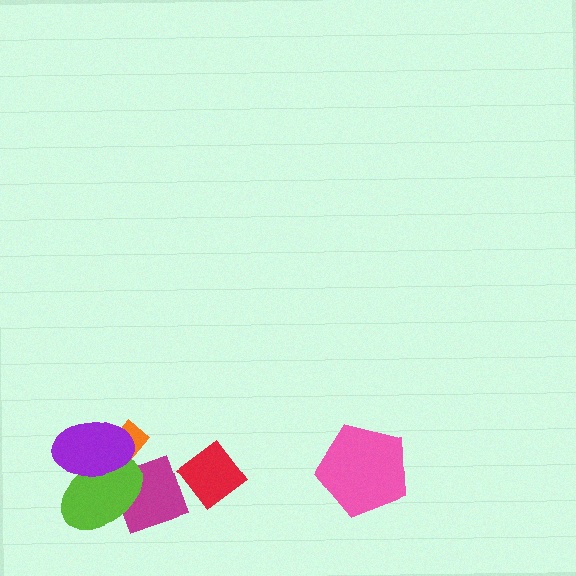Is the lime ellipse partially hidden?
Yes, it is partially covered by another shape.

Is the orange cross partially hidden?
Yes, it is partially covered by another shape.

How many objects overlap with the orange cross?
3 objects overlap with the orange cross.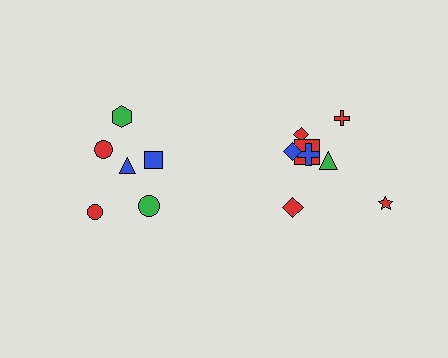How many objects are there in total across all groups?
There are 14 objects.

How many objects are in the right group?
There are 8 objects.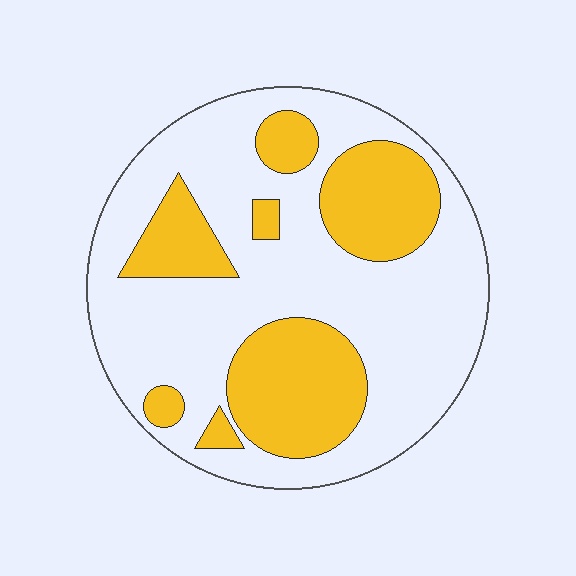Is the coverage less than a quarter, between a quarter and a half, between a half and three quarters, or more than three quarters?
Between a quarter and a half.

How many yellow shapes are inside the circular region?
7.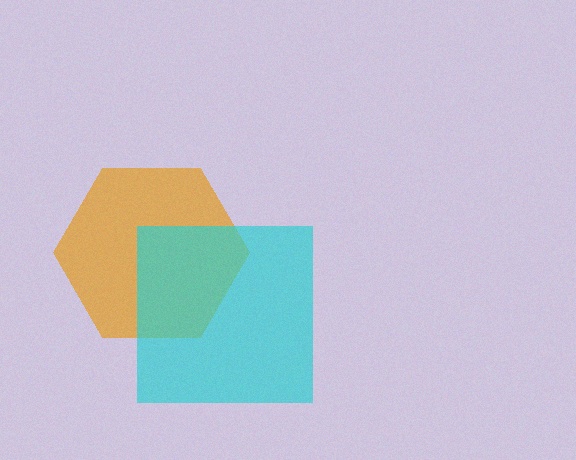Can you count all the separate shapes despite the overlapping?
Yes, there are 2 separate shapes.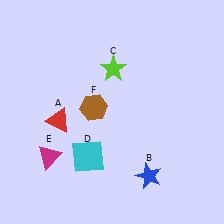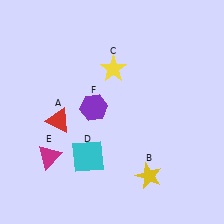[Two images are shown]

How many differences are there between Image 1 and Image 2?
There are 3 differences between the two images.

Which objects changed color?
B changed from blue to yellow. C changed from lime to yellow. F changed from brown to purple.